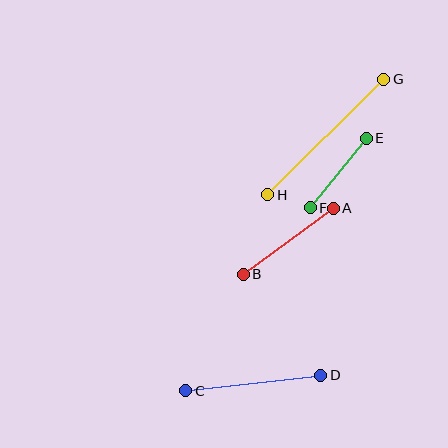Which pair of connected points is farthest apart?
Points G and H are farthest apart.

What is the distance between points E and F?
The distance is approximately 90 pixels.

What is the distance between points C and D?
The distance is approximately 136 pixels.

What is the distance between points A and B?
The distance is approximately 112 pixels.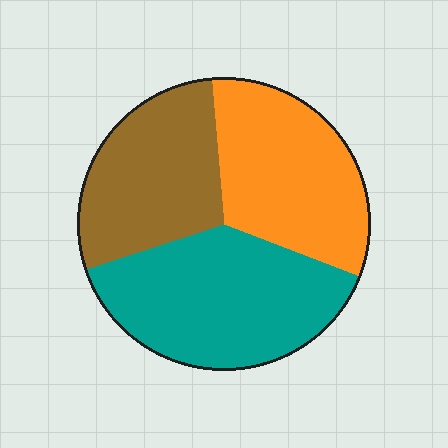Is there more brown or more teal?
Teal.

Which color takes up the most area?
Teal, at roughly 40%.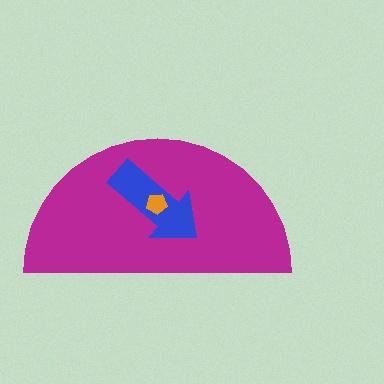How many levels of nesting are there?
3.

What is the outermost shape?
The magenta semicircle.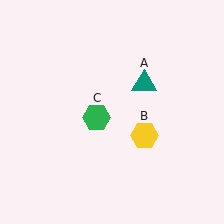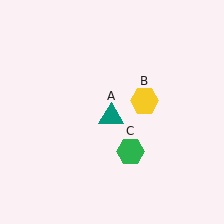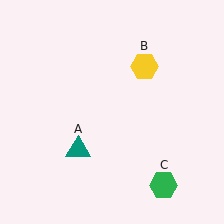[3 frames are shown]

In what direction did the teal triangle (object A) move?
The teal triangle (object A) moved down and to the left.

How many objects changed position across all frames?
3 objects changed position: teal triangle (object A), yellow hexagon (object B), green hexagon (object C).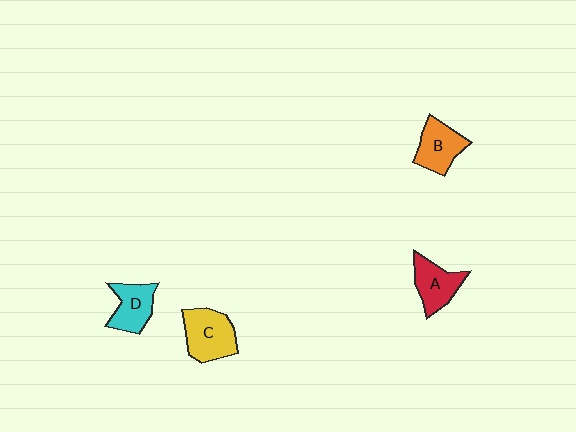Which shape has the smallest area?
Shape D (cyan).